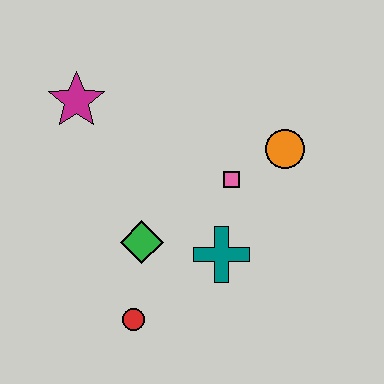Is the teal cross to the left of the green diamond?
No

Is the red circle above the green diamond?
No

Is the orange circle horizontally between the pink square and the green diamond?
No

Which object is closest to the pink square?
The orange circle is closest to the pink square.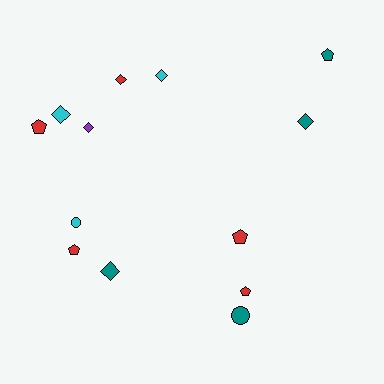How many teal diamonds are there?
There are 2 teal diamonds.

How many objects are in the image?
There are 13 objects.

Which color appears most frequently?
Red, with 5 objects.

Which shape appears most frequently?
Diamond, with 6 objects.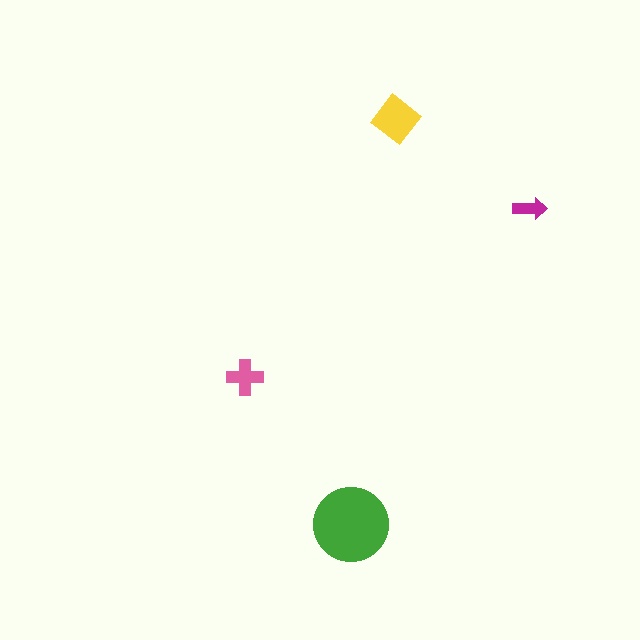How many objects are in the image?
There are 4 objects in the image.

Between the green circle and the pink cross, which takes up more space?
The green circle.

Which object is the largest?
The green circle.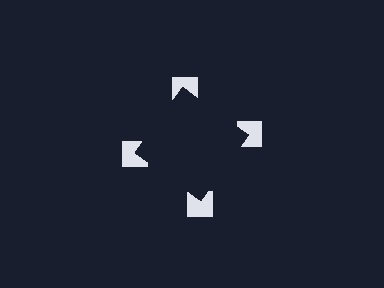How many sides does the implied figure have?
4 sides.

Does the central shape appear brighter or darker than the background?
It typically appears slightly darker than the background, even though no actual brightness change is drawn.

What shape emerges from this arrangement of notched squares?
An illusory square — its edges are inferred from the aligned wedge cuts in the notched squares, not physically drawn.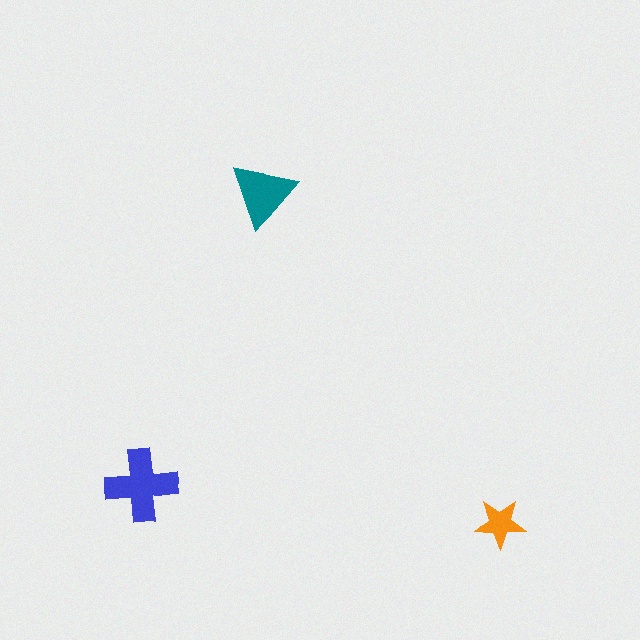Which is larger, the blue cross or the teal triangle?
The blue cross.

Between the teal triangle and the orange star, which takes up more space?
The teal triangle.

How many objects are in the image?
There are 3 objects in the image.